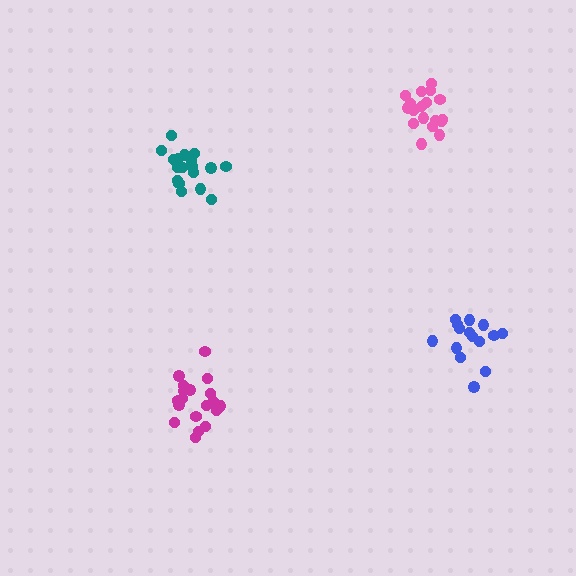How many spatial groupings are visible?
There are 4 spatial groupings.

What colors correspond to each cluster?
The clusters are colored: blue, teal, magenta, pink.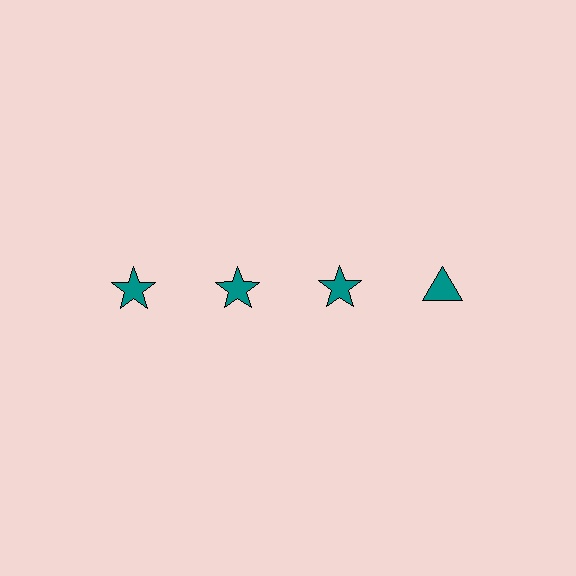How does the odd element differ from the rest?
It has a different shape: triangle instead of star.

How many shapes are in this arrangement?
There are 4 shapes arranged in a grid pattern.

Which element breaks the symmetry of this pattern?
The teal triangle in the top row, second from right column breaks the symmetry. All other shapes are teal stars.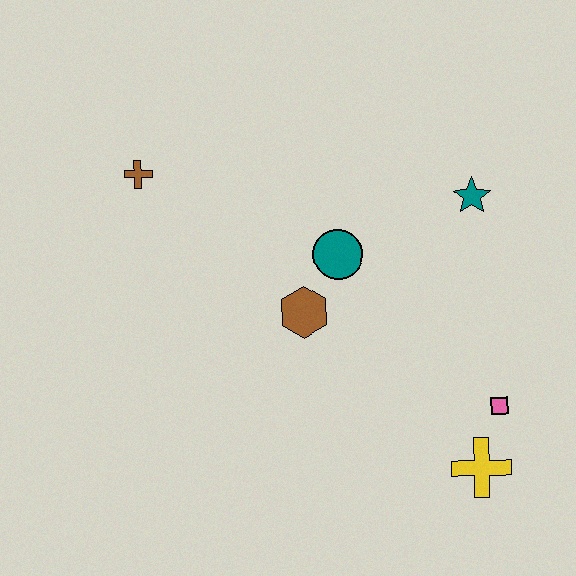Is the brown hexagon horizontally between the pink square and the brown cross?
Yes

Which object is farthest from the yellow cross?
The brown cross is farthest from the yellow cross.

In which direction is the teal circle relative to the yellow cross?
The teal circle is above the yellow cross.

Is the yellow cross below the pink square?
Yes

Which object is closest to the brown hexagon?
The teal circle is closest to the brown hexagon.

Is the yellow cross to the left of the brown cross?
No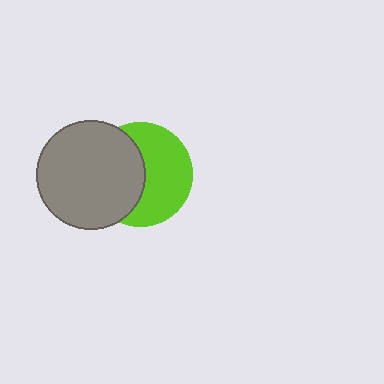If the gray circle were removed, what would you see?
You would see the complete lime circle.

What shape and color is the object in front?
The object in front is a gray circle.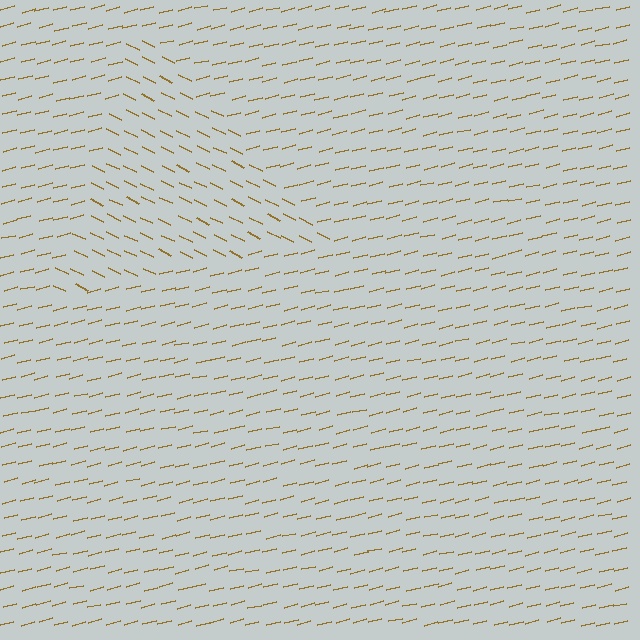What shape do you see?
I see a triangle.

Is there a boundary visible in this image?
Yes, there is a texture boundary formed by a change in line orientation.